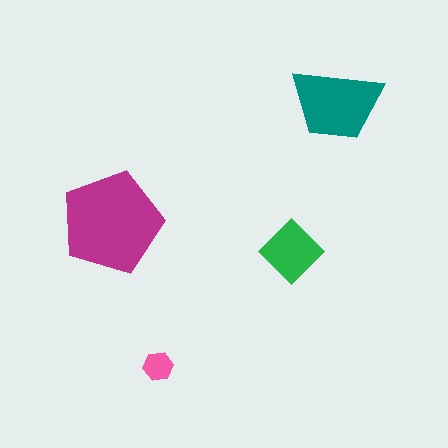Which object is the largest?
The magenta pentagon.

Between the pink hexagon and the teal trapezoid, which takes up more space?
The teal trapezoid.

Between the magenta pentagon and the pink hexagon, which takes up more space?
The magenta pentagon.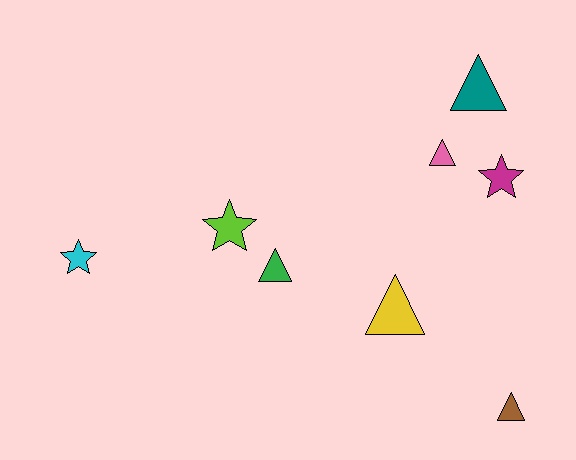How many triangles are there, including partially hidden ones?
There are 5 triangles.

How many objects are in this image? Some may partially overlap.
There are 8 objects.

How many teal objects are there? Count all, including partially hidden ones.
There is 1 teal object.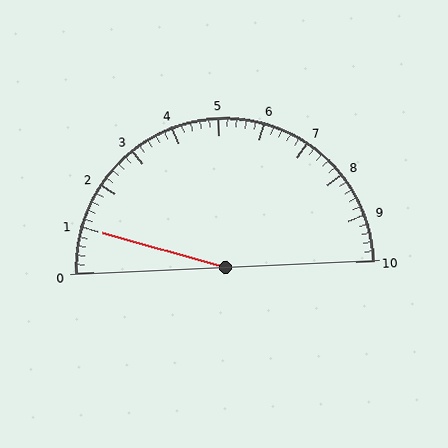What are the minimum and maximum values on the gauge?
The gauge ranges from 0 to 10.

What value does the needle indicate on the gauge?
The needle indicates approximately 1.0.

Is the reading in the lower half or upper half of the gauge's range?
The reading is in the lower half of the range (0 to 10).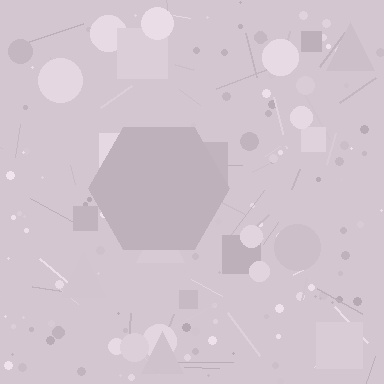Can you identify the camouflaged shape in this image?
The camouflaged shape is a hexagon.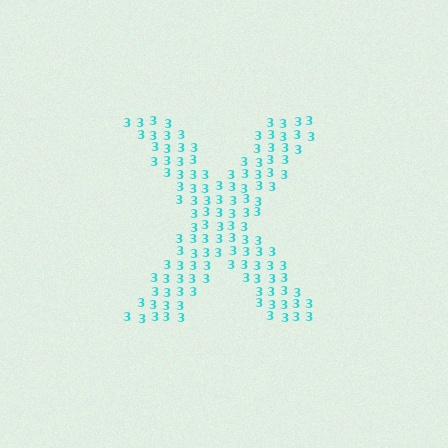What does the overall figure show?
The overall figure shows the letter X.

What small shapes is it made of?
It is made of small digit 3's.